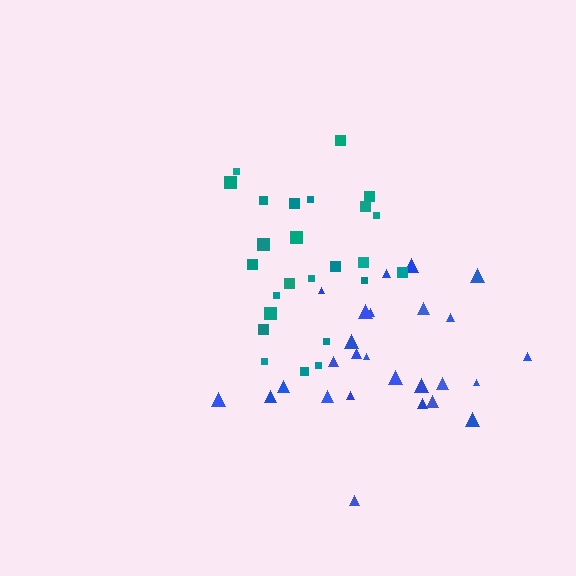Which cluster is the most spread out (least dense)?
Blue.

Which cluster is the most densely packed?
Teal.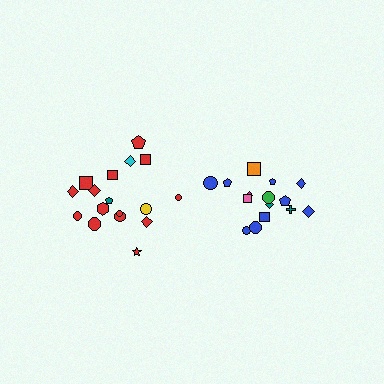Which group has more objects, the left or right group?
The left group.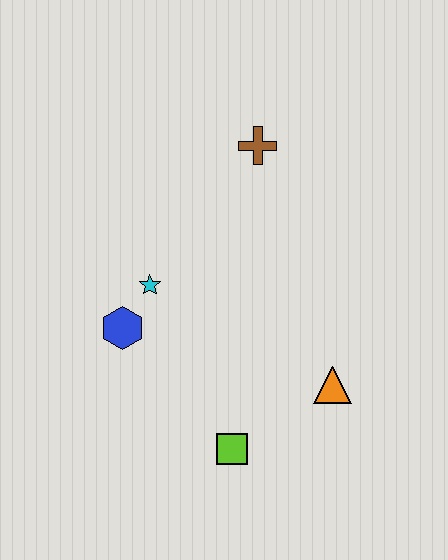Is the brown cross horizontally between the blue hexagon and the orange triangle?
Yes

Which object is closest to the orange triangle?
The lime square is closest to the orange triangle.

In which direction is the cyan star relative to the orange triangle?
The cyan star is to the left of the orange triangle.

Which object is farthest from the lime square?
The brown cross is farthest from the lime square.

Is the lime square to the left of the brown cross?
Yes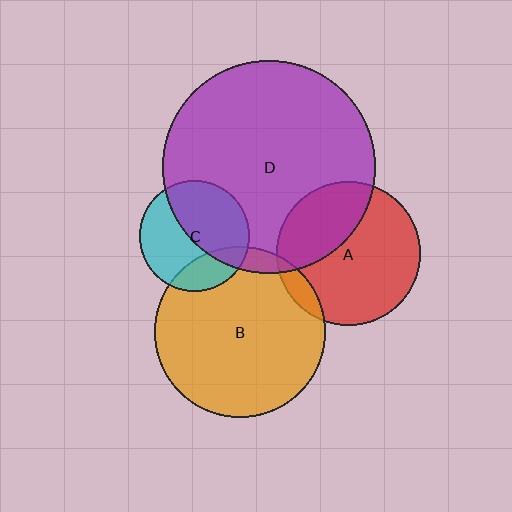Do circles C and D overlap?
Yes.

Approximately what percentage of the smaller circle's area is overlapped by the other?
Approximately 50%.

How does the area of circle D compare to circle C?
Approximately 3.7 times.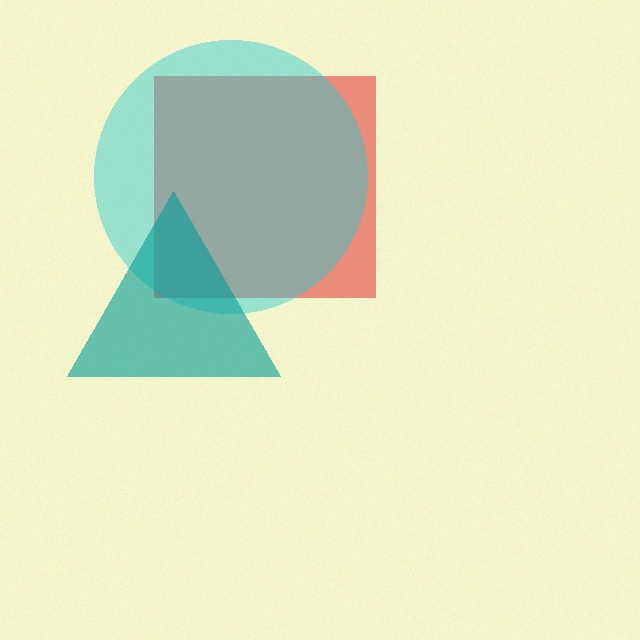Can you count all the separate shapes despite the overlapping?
Yes, there are 3 separate shapes.